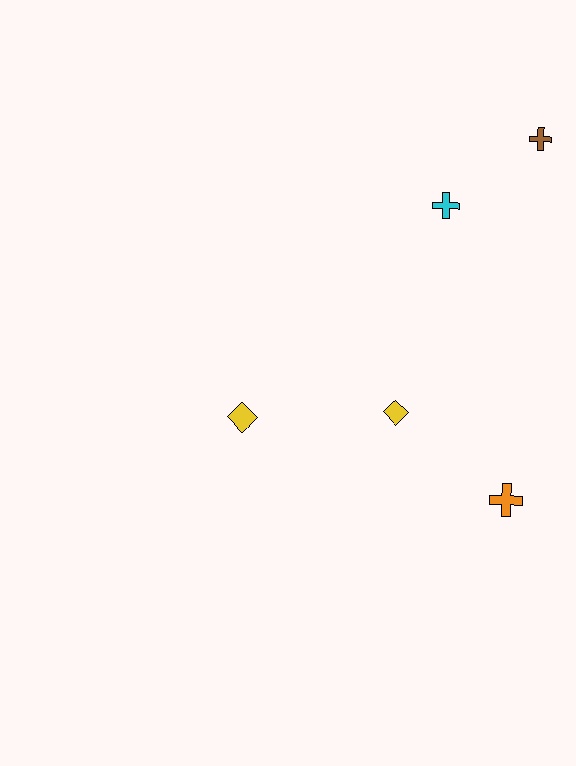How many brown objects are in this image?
There is 1 brown object.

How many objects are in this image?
There are 5 objects.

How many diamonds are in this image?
There are 2 diamonds.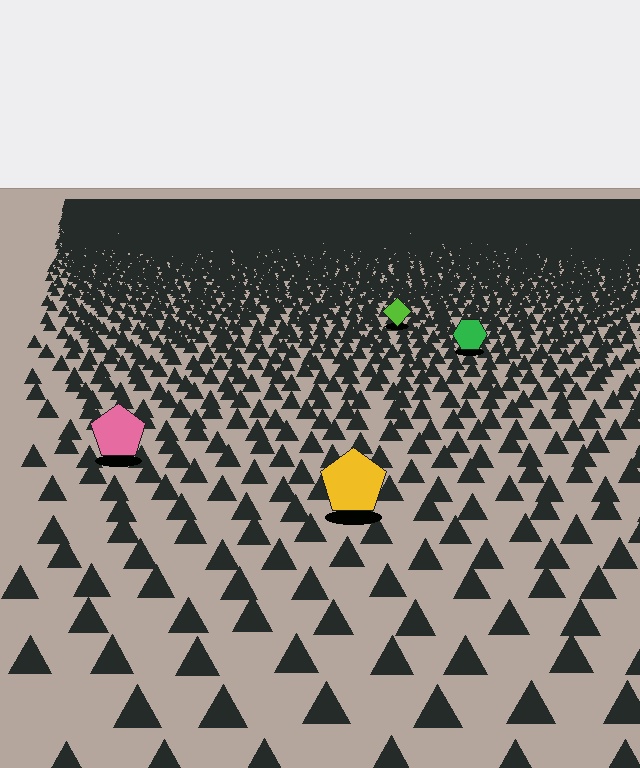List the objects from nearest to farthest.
From nearest to farthest: the yellow pentagon, the pink pentagon, the green hexagon, the lime diamond.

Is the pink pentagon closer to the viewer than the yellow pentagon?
No. The yellow pentagon is closer — you can tell from the texture gradient: the ground texture is coarser near it.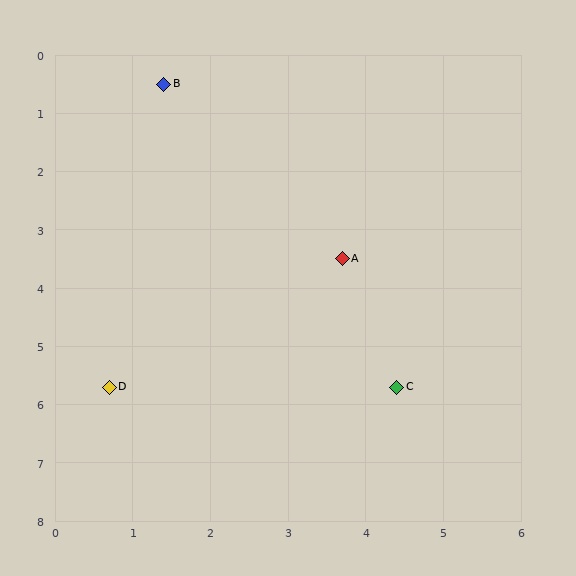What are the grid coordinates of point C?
Point C is at approximately (4.4, 5.7).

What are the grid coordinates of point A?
Point A is at approximately (3.7, 3.5).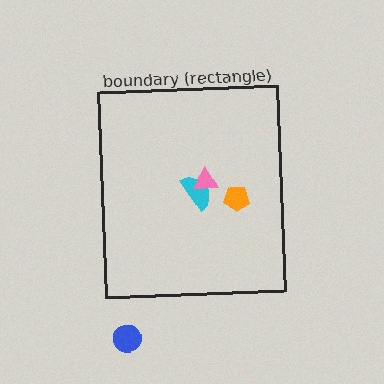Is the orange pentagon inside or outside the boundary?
Inside.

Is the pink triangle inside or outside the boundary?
Inside.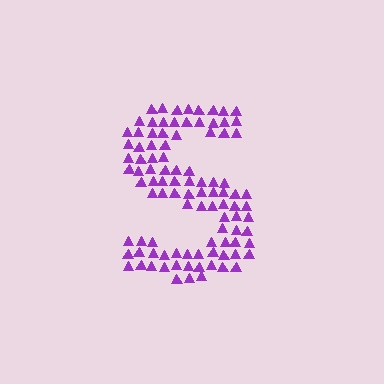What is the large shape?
The large shape is the letter S.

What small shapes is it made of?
It is made of small triangles.